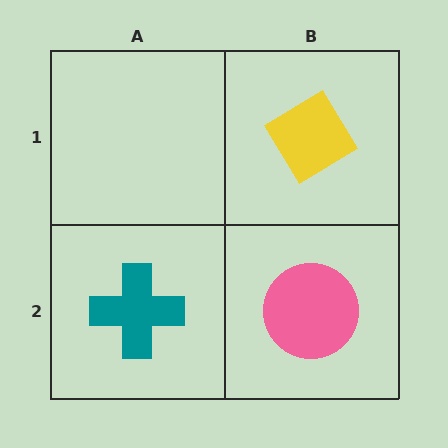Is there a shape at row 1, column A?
No, that cell is empty.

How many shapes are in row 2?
2 shapes.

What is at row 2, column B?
A pink circle.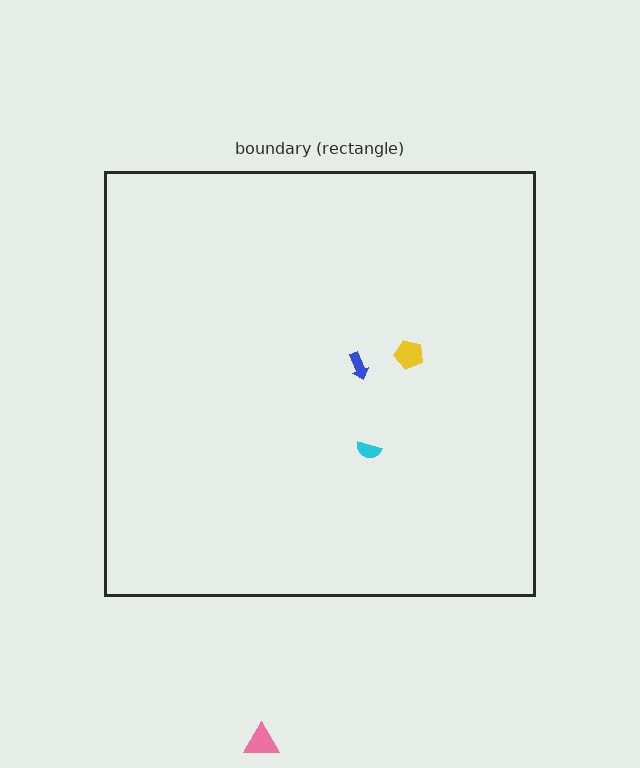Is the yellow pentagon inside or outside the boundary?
Inside.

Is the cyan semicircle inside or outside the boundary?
Inside.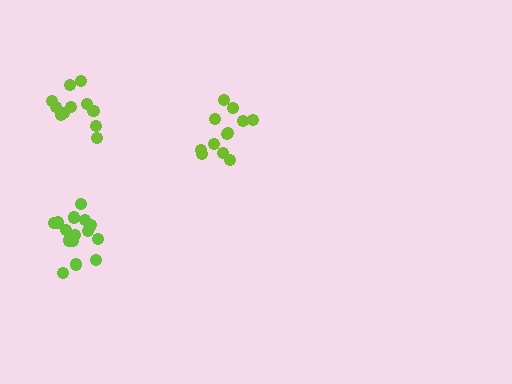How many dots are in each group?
Group 1: 12 dots, Group 2: 11 dots, Group 3: 16 dots (39 total).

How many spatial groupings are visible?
There are 3 spatial groupings.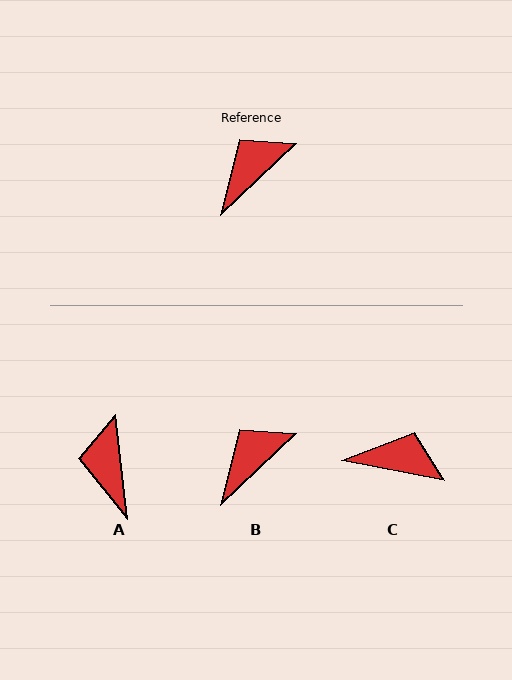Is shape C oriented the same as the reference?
No, it is off by about 54 degrees.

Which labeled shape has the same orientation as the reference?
B.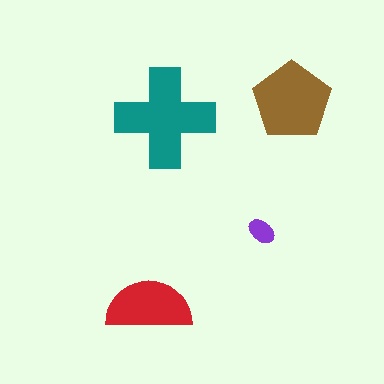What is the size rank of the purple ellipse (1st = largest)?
4th.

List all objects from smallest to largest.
The purple ellipse, the red semicircle, the brown pentagon, the teal cross.